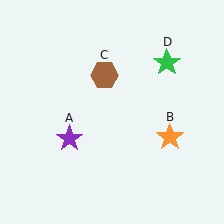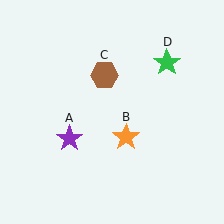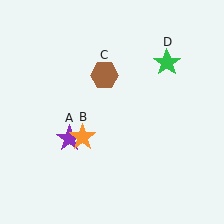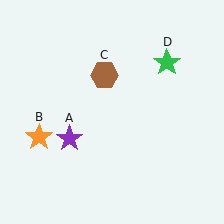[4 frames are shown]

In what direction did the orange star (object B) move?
The orange star (object B) moved left.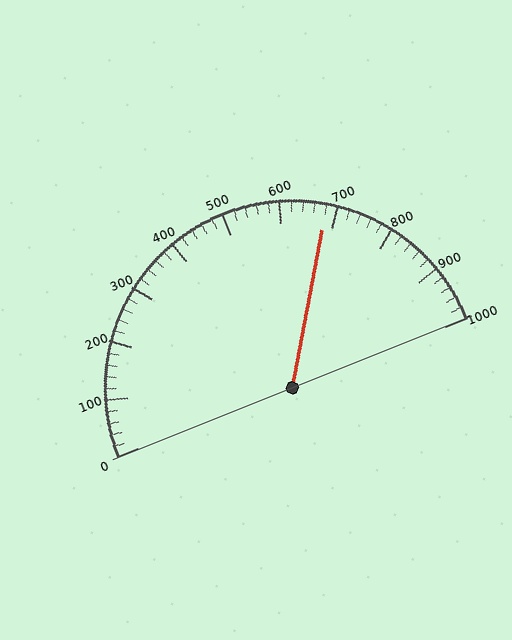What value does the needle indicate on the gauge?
The needle indicates approximately 680.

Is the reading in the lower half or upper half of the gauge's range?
The reading is in the upper half of the range (0 to 1000).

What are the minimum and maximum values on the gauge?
The gauge ranges from 0 to 1000.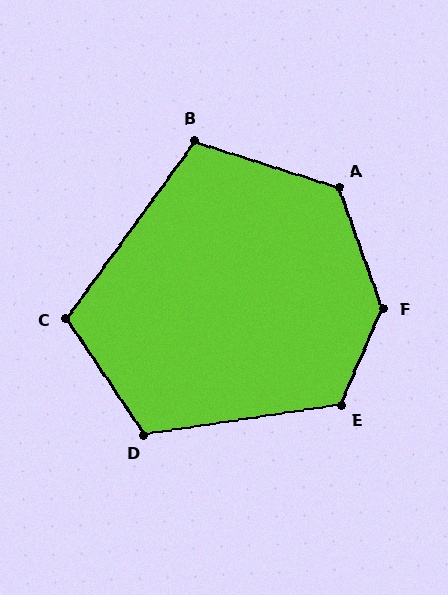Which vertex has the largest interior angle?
F, at approximately 137 degrees.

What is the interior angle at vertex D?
Approximately 115 degrees (obtuse).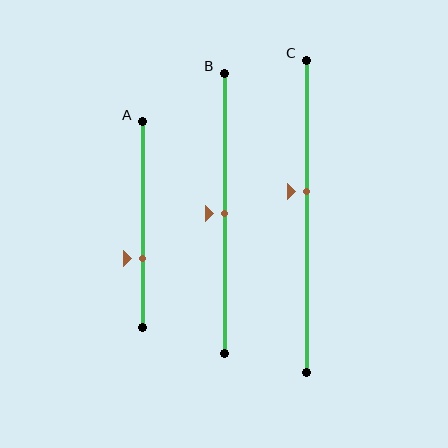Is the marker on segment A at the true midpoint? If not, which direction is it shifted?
No, the marker on segment A is shifted downward by about 16% of the segment length.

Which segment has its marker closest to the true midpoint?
Segment B has its marker closest to the true midpoint.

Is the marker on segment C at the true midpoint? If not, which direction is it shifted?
No, the marker on segment C is shifted upward by about 8% of the segment length.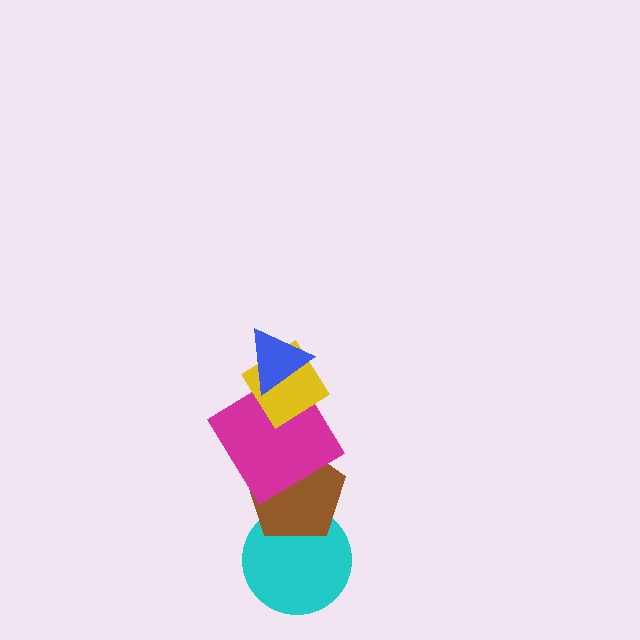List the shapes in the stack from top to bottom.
From top to bottom: the blue triangle, the yellow diamond, the magenta diamond, the brown pentagon, the cyan circle.